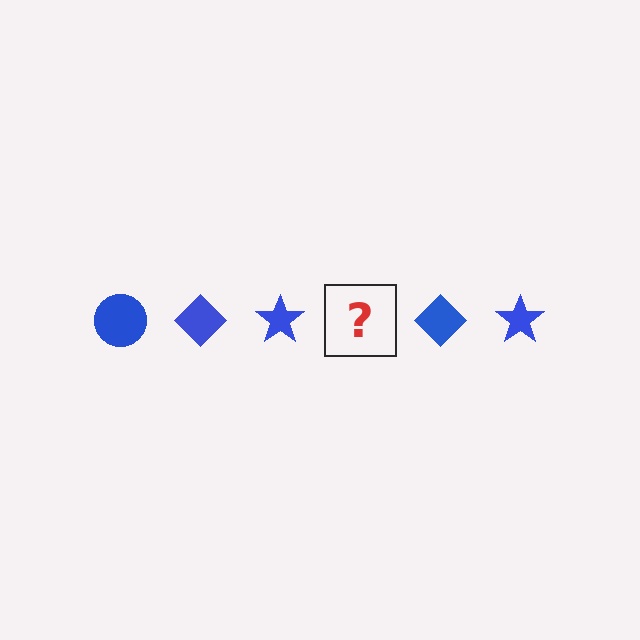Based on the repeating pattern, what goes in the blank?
The blank should be a blue circle.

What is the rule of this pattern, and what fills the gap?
The rule is that the pattern cycles through circle, diamond, star shapes in blue. The gap should be filled with a blue circle.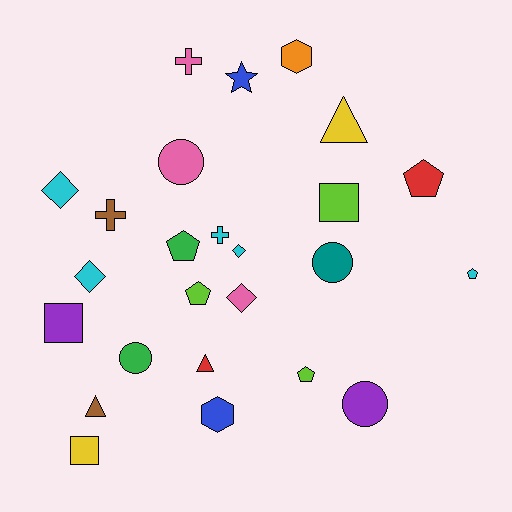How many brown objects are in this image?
There are 2 brown objects.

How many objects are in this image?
There are 25 objects.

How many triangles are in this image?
There are 3 triangles.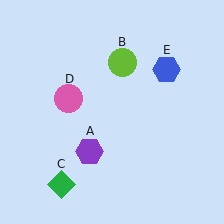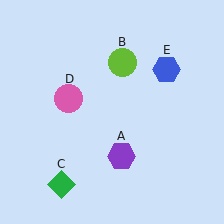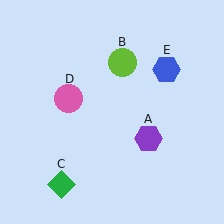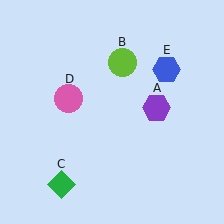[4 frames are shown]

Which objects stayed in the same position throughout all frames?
Lime circle (object B) and green diamond (object C) and pink circle (object D) and blue hexagon (object E) remained stationary.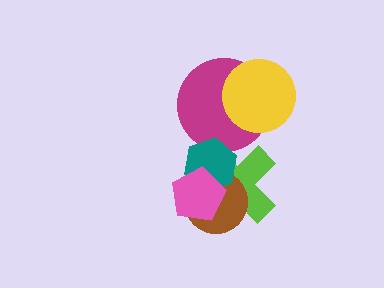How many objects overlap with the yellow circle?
1 object overlaps with the yellow circle.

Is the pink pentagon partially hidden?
No, no other shape covers it.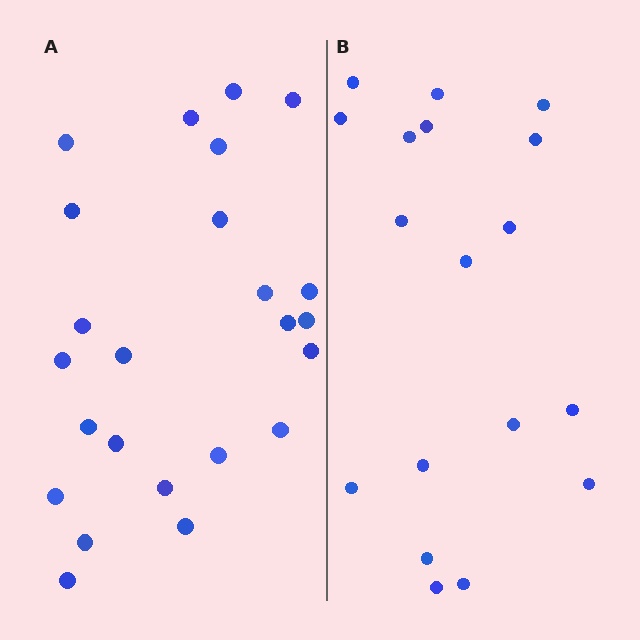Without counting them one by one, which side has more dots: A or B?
Region A (the left region) has more dots.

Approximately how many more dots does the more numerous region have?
Region A has about 6 more dots than region B.